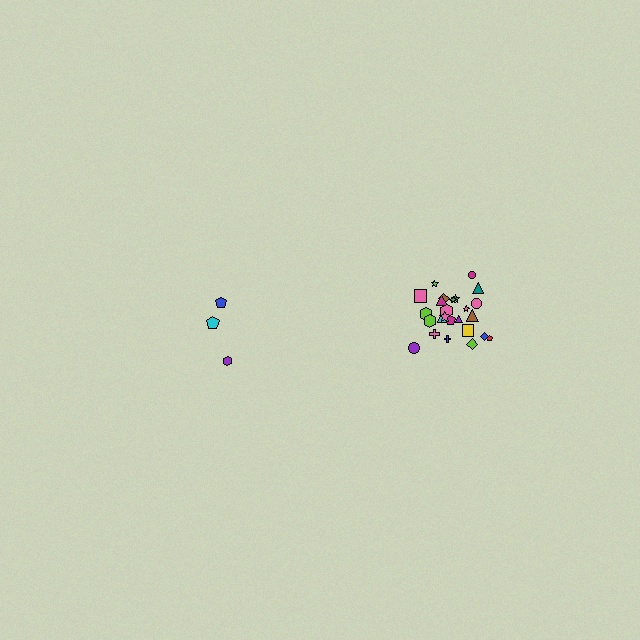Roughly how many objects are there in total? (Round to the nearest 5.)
Roughly 30 objects in total.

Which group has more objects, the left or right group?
The right group.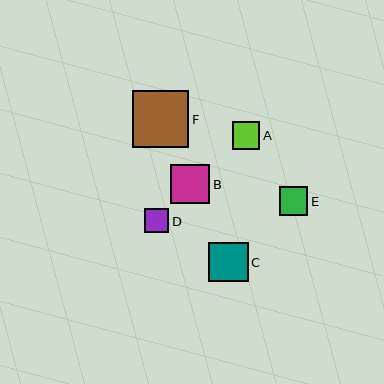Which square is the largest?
Square F is the largest with a size of approximately 56 pixels.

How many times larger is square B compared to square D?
Square B is approximately 1.6 times the size of square D.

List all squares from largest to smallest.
From largest to smallest: F, C, B, E, A, D.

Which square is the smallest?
Square D is the smallest with a size of approximately 24 pixels.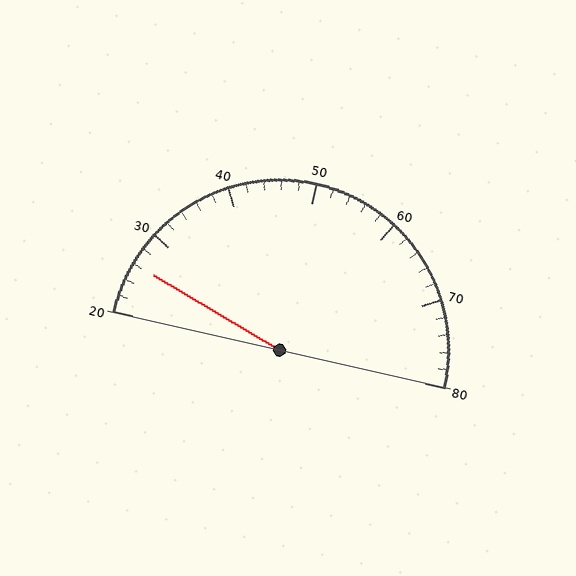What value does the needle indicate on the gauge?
The needle indicates approximately 26.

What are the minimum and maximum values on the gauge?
The gauge ranges from 20 to 80.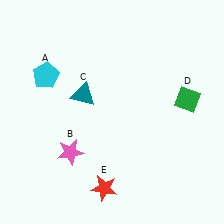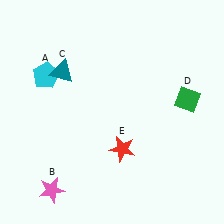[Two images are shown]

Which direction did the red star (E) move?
The red star (E) moved up.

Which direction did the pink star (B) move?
The pink star (B) moved down.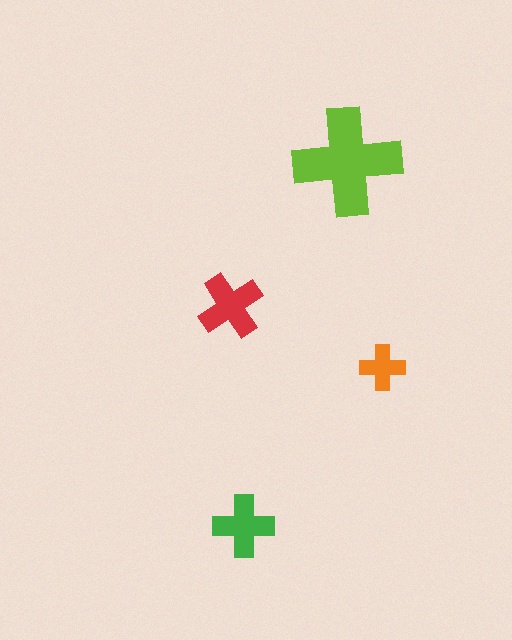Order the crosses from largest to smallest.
the lime one, the red one, the green one, the orange one.